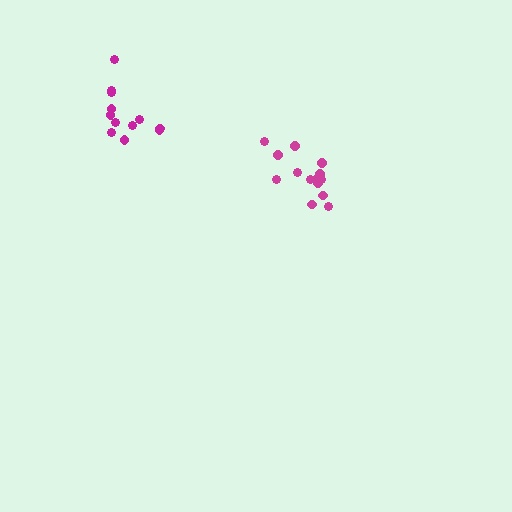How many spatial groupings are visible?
There are 2 spatial groupings.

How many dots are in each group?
Group 1: 14 dots, Group 2: 12 dots (26 total).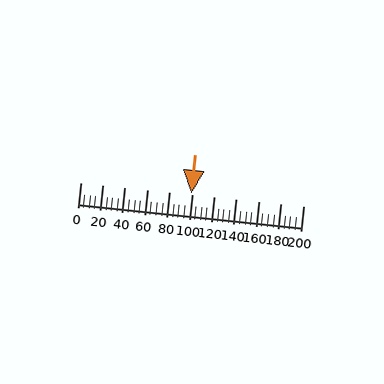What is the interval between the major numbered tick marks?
The major tick marks are spaced 20 units apart.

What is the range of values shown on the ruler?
The ruler shows values from 0 to 200.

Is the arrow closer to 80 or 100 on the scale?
The arrow is closer to 100.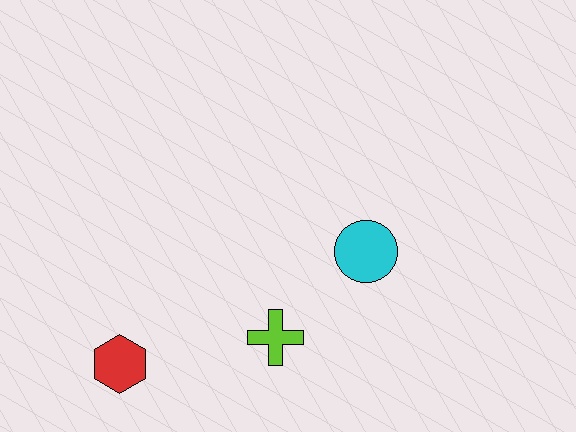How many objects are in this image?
There are 3 objects.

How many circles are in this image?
There is 1 circle.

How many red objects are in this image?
There is 1 red object.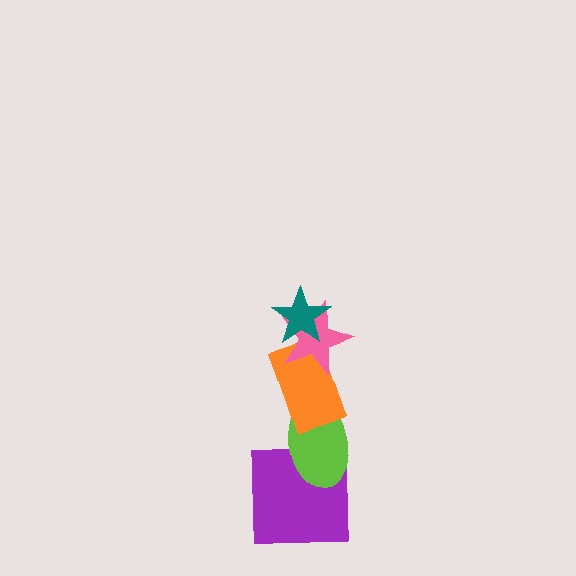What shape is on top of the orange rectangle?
The pink star is on top of the orange rectangle.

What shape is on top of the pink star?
The teal star is on top of the pink star.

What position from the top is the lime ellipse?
The lime ellipse is 4th from the top.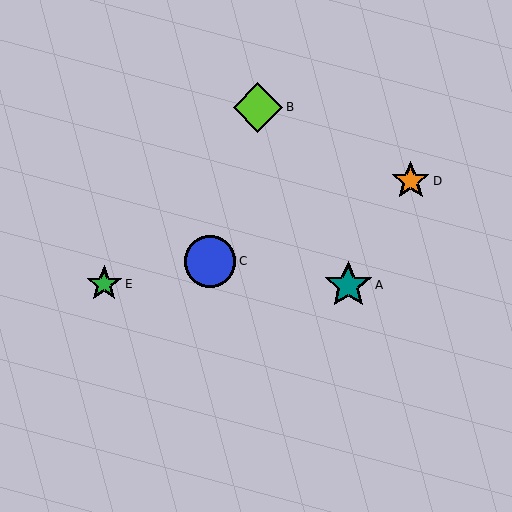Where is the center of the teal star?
The center of the teal star is at (348, 285).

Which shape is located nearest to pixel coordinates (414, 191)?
The orange star (labeled D) at (411, 181) is nearest to that location.